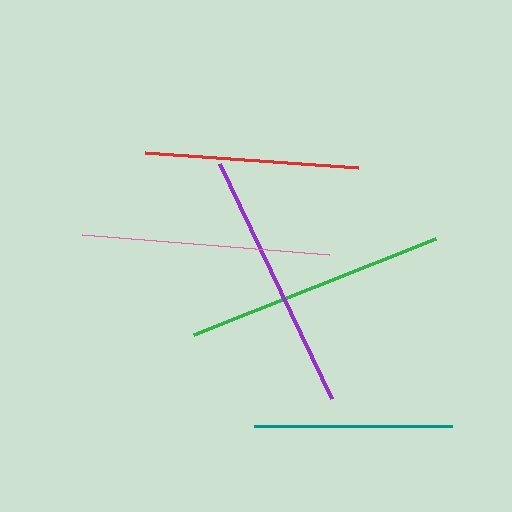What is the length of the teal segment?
The teal segment is approximately 198 pixels long.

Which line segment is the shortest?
The teal line is the shortest at approximately 198 pixels.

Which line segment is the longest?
The purple line is the longest at approximately 261 pixels.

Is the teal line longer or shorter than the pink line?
The pink line is longer than the teal line.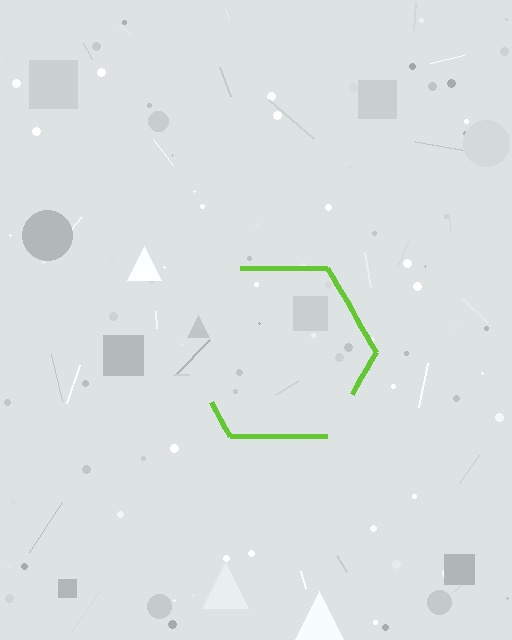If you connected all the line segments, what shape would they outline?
They would outline a hexagon.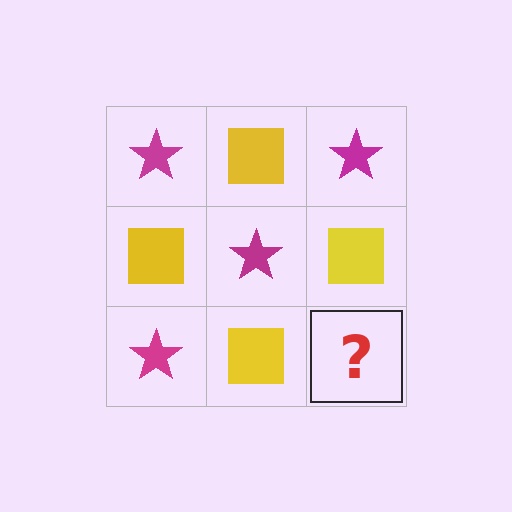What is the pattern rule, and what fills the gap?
The rule is that it alternates magenta star and yellow square in a checkerboard pattern. The gap should be filled with a magenta star.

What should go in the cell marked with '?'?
The missing cell should contain a magenta star.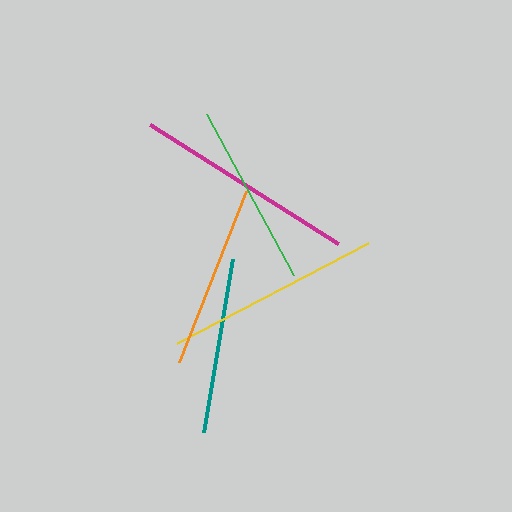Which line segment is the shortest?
The teal line is the shortest at approximately 176 pixels.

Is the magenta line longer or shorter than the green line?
The magenta line is longer than the green line.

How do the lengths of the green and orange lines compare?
The green and orange lines are approximately the same length.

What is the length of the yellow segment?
The yellow segment is approximately 216 pixels long.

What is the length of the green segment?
The green segment is approximately 184 pixels long.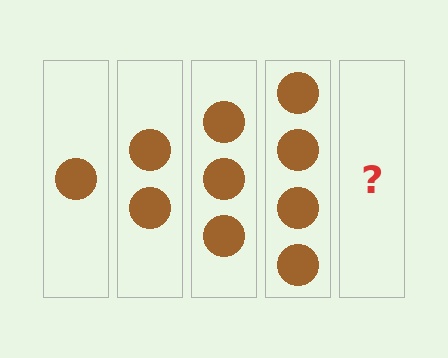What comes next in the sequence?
The next element should be 5 circles.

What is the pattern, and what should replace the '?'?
The pattern is that each step adds one more circle. The '?' should be 5 circles.